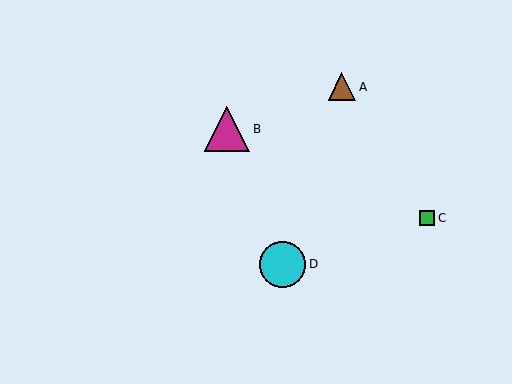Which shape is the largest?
The cyan circle (labeled D) is the largest.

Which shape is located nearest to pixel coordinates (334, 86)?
The brown triangle (labeled A) at (342, 87) is nearest to that location.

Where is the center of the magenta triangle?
The center of the magenta triangle is at (227, 129).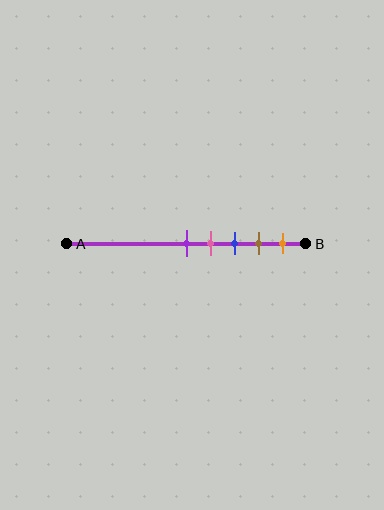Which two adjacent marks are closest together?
The purple and pink marks are the closest adjacent pair.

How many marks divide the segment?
There are 5 marks dividing the segment.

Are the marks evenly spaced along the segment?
Yes, the marks are approximately evenly spaced.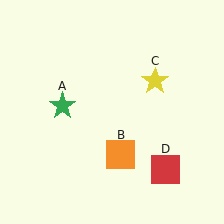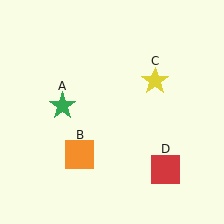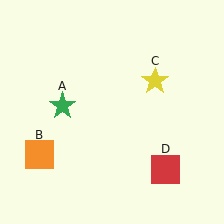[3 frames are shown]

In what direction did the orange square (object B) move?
The orange square (object B) moved left.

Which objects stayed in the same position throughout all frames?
Green star (object A) and yellow star (object C) and red square (object D) remained stationary.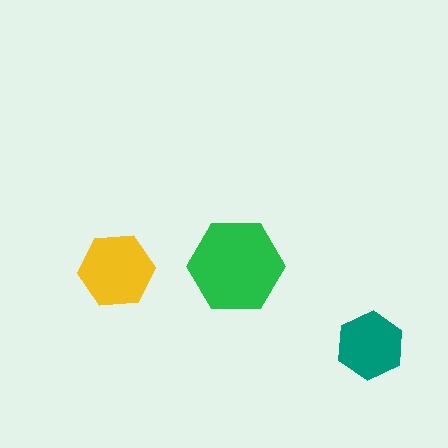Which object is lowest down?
The teal hexagon is bottommost.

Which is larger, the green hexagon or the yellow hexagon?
The green one.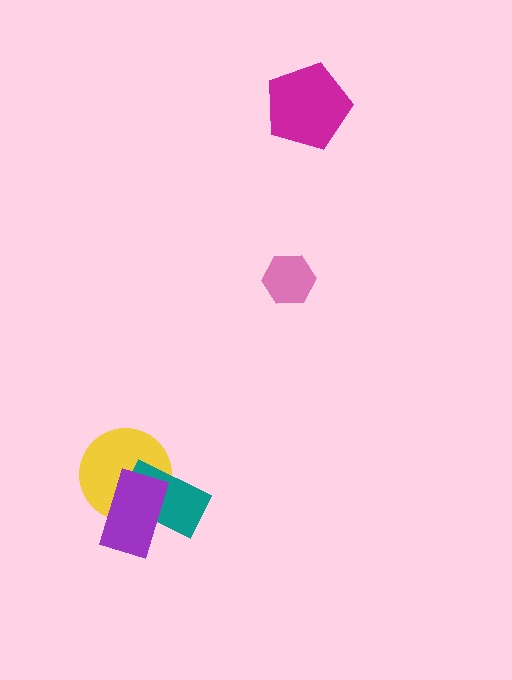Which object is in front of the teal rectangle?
The purple rectangle is in front of the teal rectangle.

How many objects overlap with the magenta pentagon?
0 objects overlap with the magenta pentagon.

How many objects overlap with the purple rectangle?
2 objects overlap with the purple rectangle.